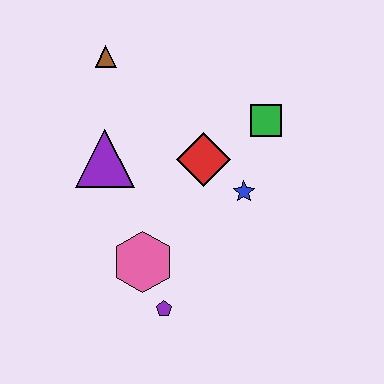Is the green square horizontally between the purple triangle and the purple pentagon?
No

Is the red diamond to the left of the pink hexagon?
No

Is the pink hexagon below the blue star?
Yes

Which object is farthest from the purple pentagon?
The brown triangle is farthest from the purple pentagon.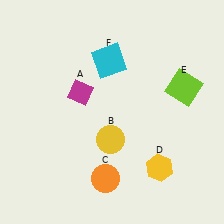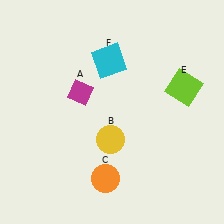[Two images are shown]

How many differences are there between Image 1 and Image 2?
There is 1 difference between the two images.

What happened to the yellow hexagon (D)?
The yellow hexagon (D) was removed in Image 2. It was in the bottom-right area of Image 1.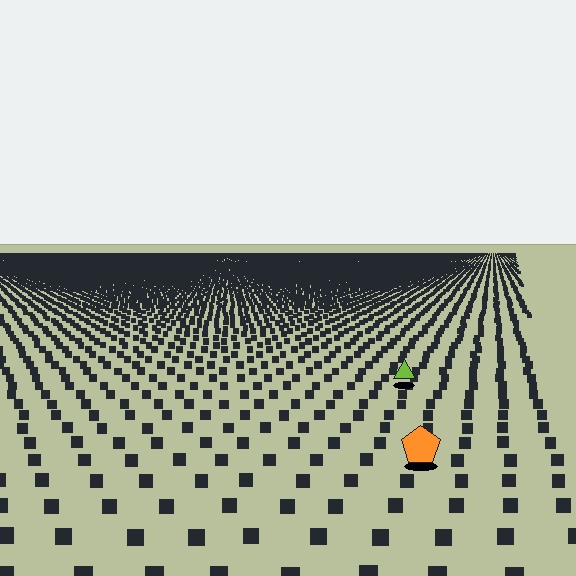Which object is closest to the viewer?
The orange pentagon is closest. The texture marks near it are larger and more spread out.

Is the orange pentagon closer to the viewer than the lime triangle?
Yes. The orange pentagon is closer — you can tell from the texture gradient: the ground texture is coarser near it.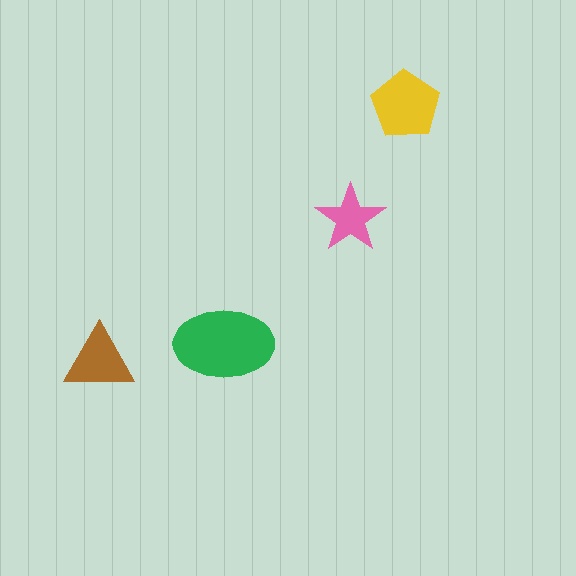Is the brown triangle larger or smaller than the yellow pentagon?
Smaller.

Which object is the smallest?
The pink star.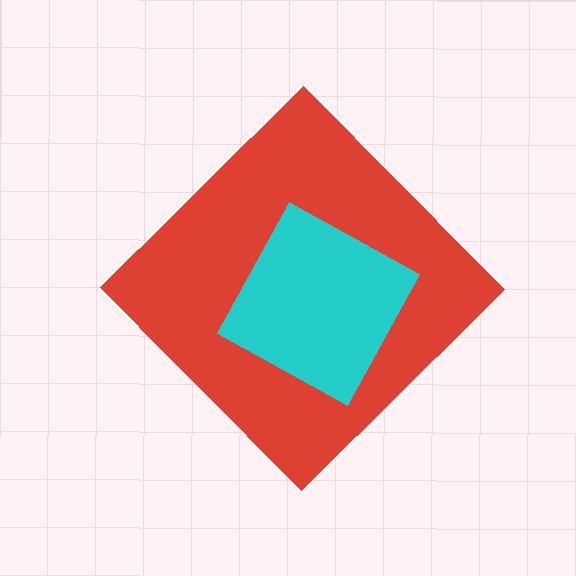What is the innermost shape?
The cyan square.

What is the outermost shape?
The red diamond.